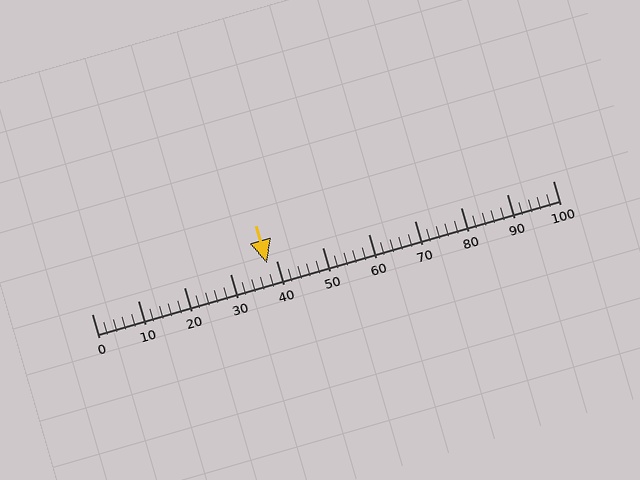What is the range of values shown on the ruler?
The ruler shows values from 0 to 100.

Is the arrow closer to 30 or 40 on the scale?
The arrow is closer to 40.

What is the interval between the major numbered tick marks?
The major tick marks are spaced 10 units apart.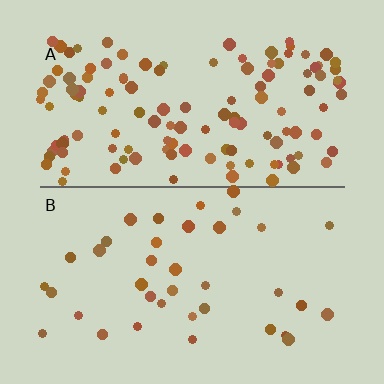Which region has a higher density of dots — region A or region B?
A (the top).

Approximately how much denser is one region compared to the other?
Approximately 3.3× — region A over region B.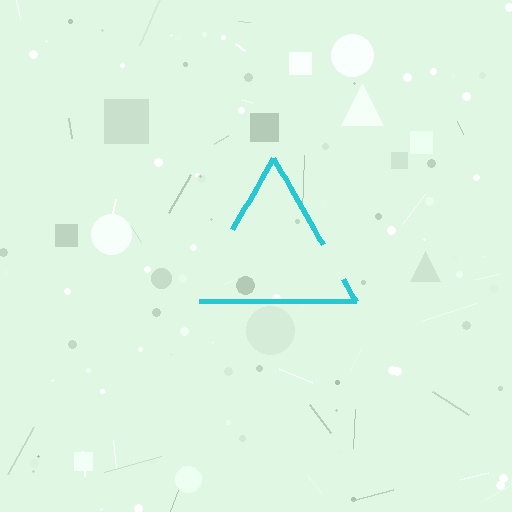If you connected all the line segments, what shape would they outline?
They would outline a triangle.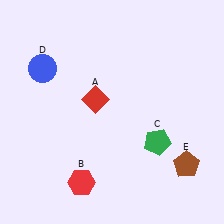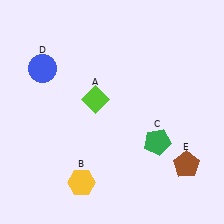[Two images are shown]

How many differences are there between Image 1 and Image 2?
There are 2 differences between the two images.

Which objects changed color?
A changed from red to lime. B changed from red to yellow.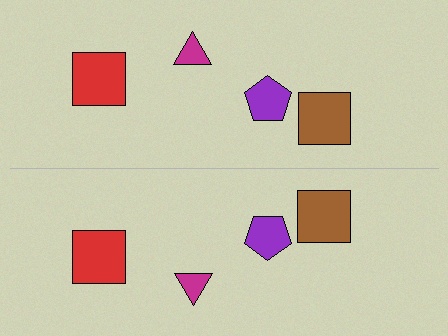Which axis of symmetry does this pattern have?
The pattern has a horizontal axis of symmetry running through the center of the image.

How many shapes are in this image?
There are 8 shapes in this image.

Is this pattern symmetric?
Yes, this pattern has bilateral (reflection) symmetry.